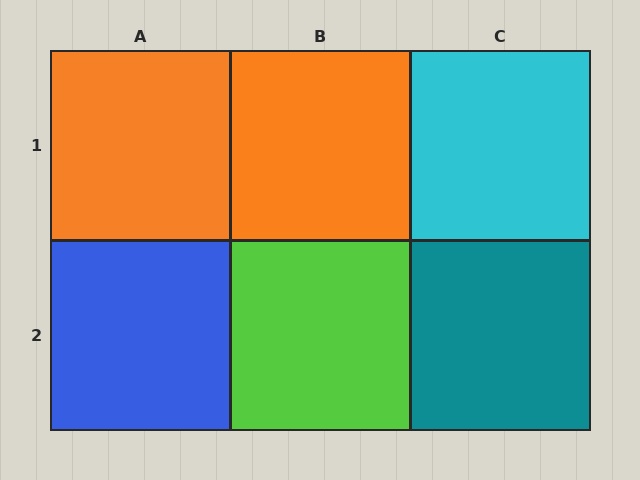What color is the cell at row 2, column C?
Teal.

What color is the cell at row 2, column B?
Lime.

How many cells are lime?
1 cell is lime.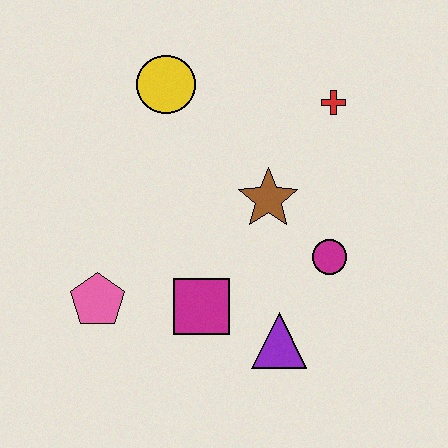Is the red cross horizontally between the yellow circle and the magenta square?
No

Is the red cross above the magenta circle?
Yes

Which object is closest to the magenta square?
The purple triangle is closest to the magenta square.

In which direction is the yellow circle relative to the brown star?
The yellow circle is above the brown star.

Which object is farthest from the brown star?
The pink pentagon is farthest from the brown star.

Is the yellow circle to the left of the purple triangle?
Yes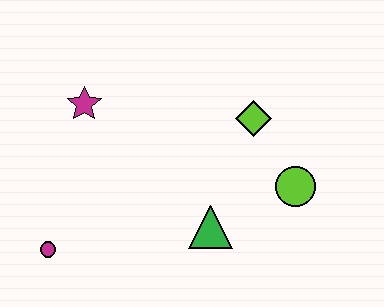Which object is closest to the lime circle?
The lime diamond is closest to the lime circle.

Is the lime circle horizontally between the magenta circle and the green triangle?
No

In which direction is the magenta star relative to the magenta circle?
The magenta star is above the magenta circle.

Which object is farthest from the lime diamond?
The magenta circle is farthest from the lime diamond.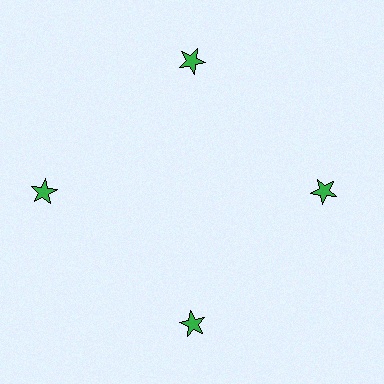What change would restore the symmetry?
The symmetry would be restored by moving it inward, back onto the ring so that all 4 stars sit at equal angles and equal distance from the center.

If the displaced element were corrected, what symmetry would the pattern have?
It would have 4-fold rotational symmetry — the pattern would map onto itself every 90 degrees.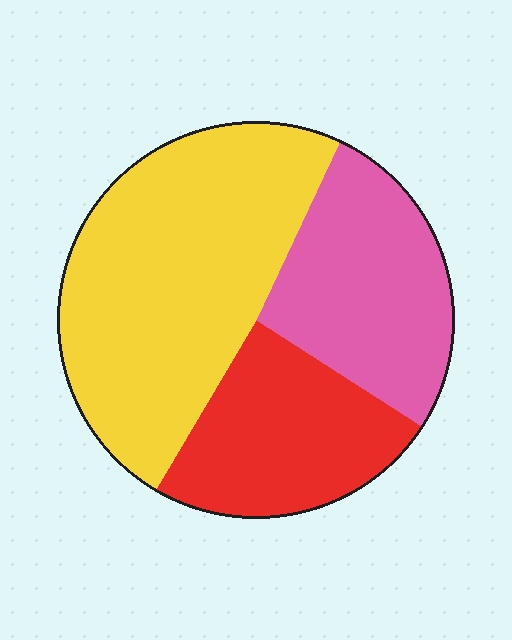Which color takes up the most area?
Yellow, at roughly 50%.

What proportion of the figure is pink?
Pink takes up about one quarter (1/4) of the figure.